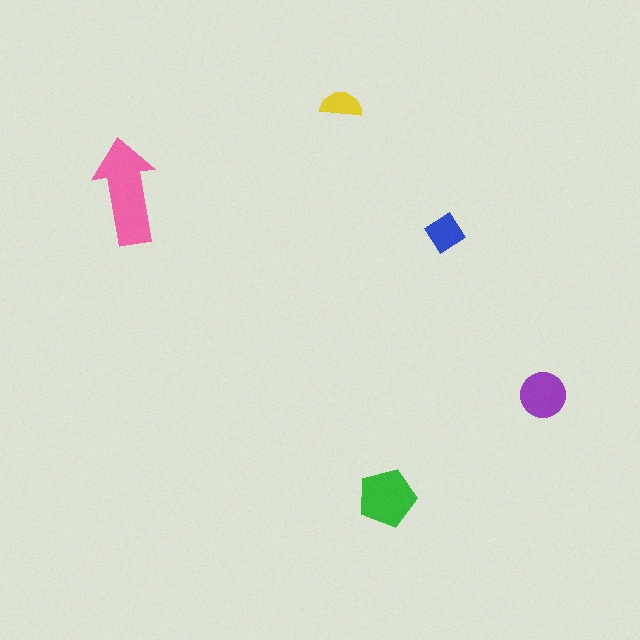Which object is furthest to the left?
The pink arrow is leftmost.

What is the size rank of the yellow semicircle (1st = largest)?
5th.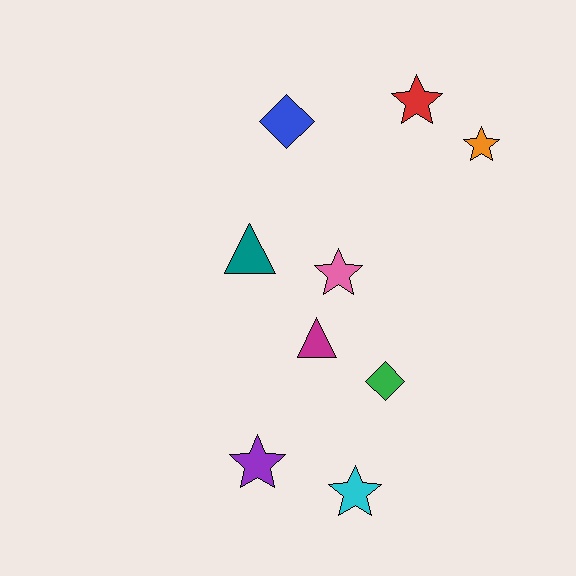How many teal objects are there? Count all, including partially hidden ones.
There is 1 teal object.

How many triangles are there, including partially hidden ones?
There are 2 triangles.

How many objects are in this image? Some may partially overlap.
There are 9 objects.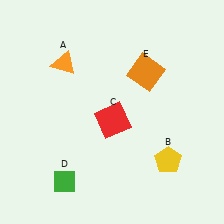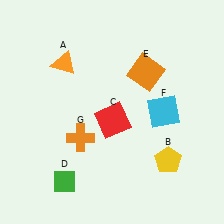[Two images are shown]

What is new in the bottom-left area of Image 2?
An orange cross (G) was added in the bottom-left area of Image 2.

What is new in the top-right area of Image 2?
A cyan square (F) was added in the top-right area of Image 2.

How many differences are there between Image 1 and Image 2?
There are 2 differences between the two images.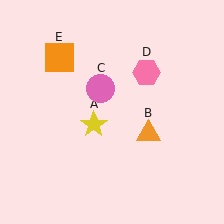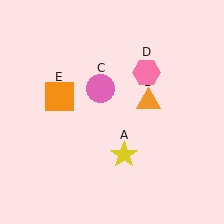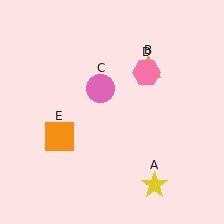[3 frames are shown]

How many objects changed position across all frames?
3 objects changed position: yellow star (object A), orange triangle (object B), orange square (object E).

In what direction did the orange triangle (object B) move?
The orange triangle (object B) moved up.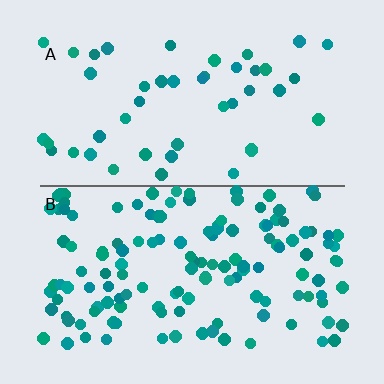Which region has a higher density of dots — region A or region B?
B (the bottom).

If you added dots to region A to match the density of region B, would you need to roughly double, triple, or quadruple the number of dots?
Approximately triple.